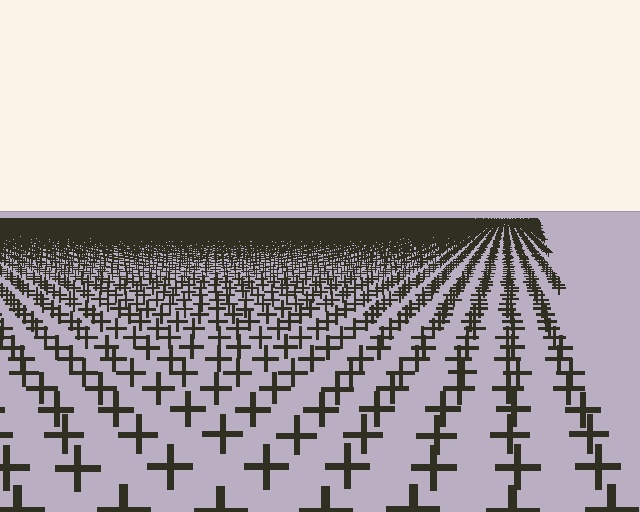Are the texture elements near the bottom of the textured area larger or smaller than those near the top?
Larger. Near the bottom, elements are closer to the viewer and appear at a bigger on-screen size.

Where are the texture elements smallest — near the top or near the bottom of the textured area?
Near the top.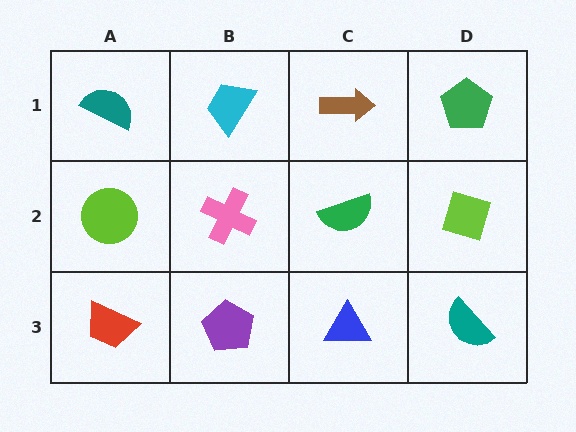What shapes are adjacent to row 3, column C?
A green semicircle (row 2, column C), a purple pentagon (row 3, column B), a teal semicircle (row 3, column D).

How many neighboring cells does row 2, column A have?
3.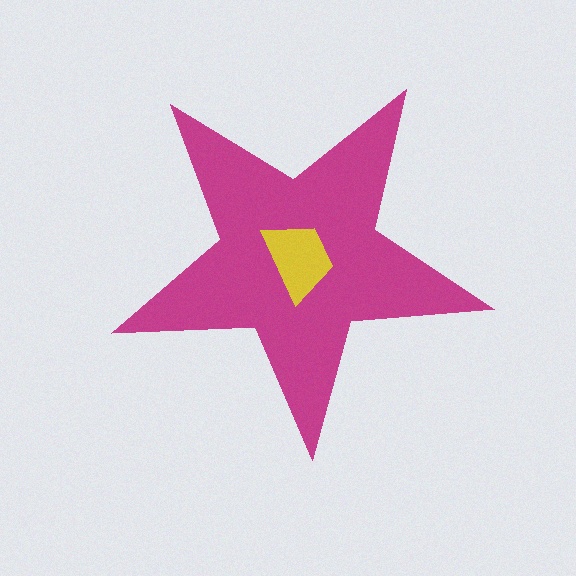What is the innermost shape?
The yellow trapezoid.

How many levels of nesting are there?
2.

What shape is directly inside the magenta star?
The yellow trapezoid.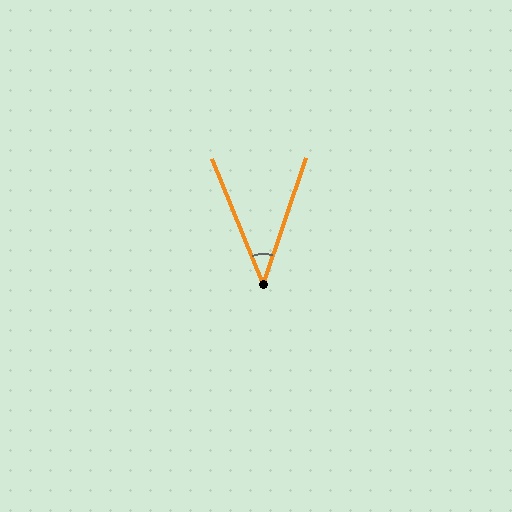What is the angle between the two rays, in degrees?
Approximately 41 degrees.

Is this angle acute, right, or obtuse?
It is acute.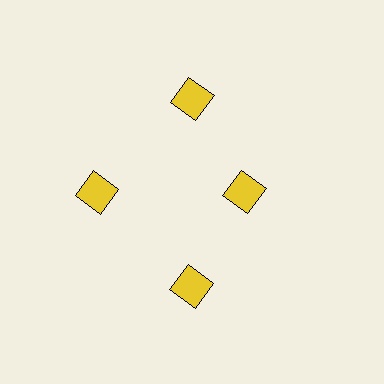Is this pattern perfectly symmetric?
No. The 4 yellow diamonds are arranged in a ring, but one element near the 3 o'clock position is pulled inward toward the center, breaking the 4-fold rotational symmetry.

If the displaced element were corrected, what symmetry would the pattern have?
It would have 4-fold rotational symmetry — the pattern would map onto itself every 90 degrees.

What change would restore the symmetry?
The symmetry would be restored by moving it outward, back onto the ring so that all 4 diamonds sit at equal angles and equal distance from the center.